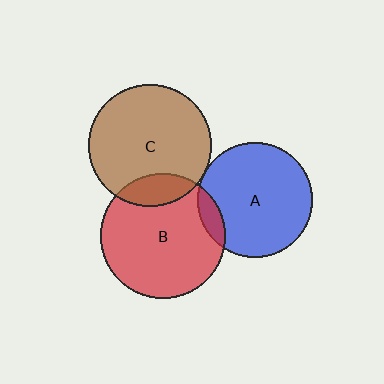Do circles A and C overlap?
Yes.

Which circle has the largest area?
Circle B (red).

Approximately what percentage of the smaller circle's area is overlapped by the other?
Approximately 5%.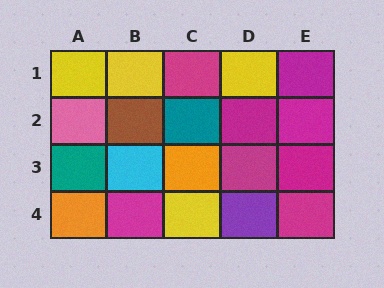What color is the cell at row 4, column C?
Yellow.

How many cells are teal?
2 cells are teal.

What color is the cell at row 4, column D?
Purple.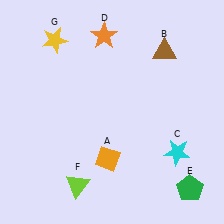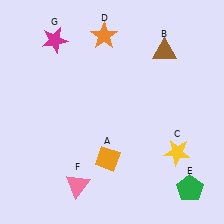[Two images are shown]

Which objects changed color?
C changed from cyan to yellow. F changed from lime to pink. G changed from yellow to magenta.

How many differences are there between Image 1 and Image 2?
There are 3 differences between the two images.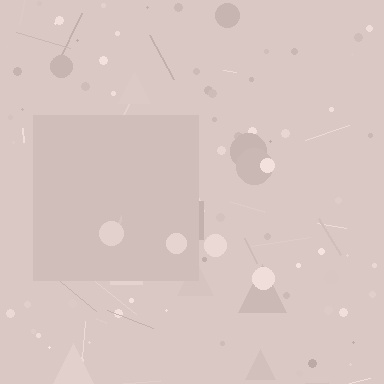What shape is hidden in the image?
A square is hidden in the image.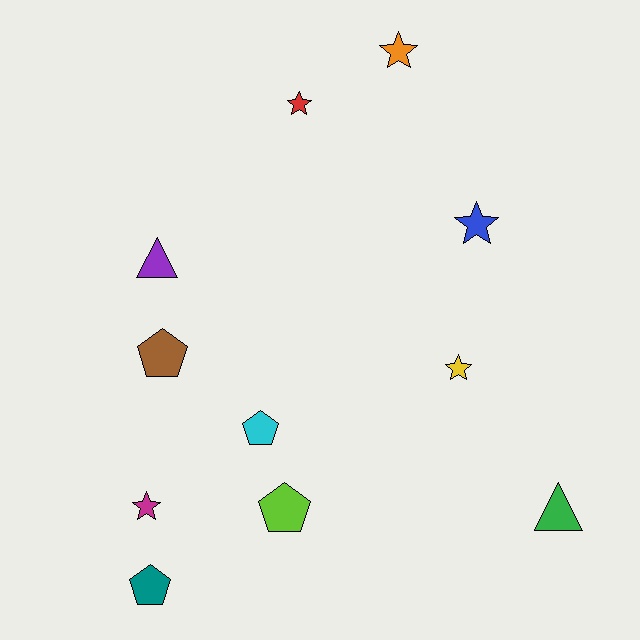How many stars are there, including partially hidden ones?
There are 5 stars.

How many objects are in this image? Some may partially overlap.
There are 11 objects.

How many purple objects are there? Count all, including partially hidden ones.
There is 1 purple object.